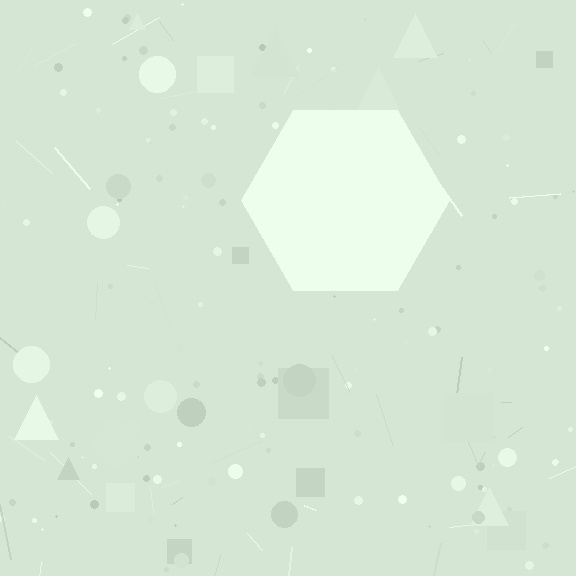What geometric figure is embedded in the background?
A hexagon is embedded in the background.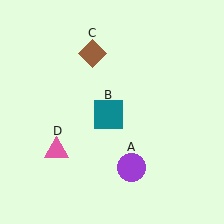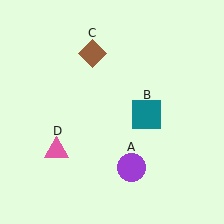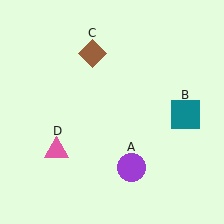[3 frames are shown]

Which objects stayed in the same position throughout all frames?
Purple circle (object A) and brown diamond (object C) and pink triangle (object D) remained stationary.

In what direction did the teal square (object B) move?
The teal square (object B) moved right.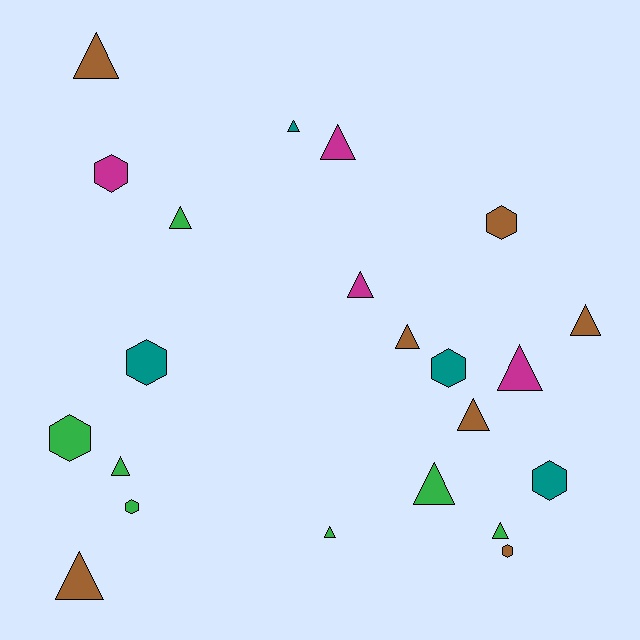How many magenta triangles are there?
There are 3 magenta triangles.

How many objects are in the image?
There are 22 objects.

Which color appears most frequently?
Green, with 7 objects.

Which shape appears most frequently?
Triangle, with 14 objects.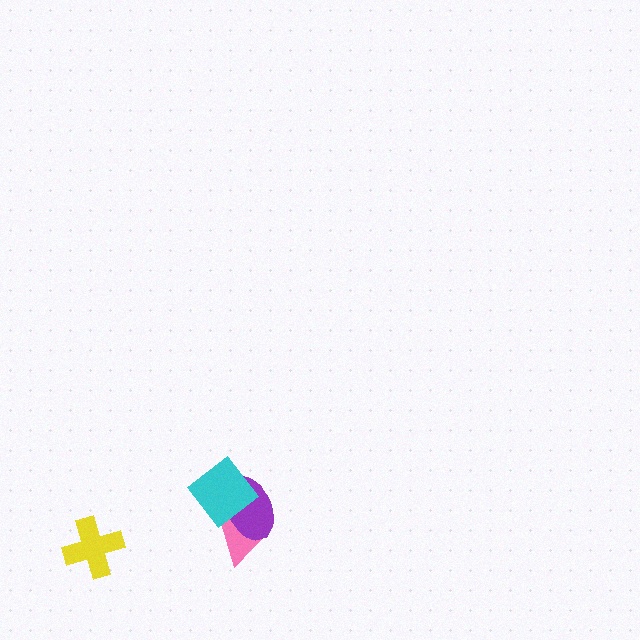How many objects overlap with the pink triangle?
2 objects overlap with the pink triangle.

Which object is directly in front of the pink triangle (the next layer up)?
The purple ellipse is directly in front of the pink triangle.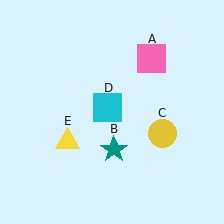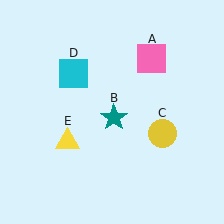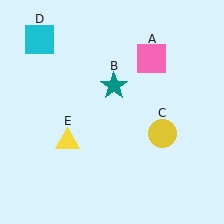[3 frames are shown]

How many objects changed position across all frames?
2 objects changed position: teal star (object B), cyan square (object D).